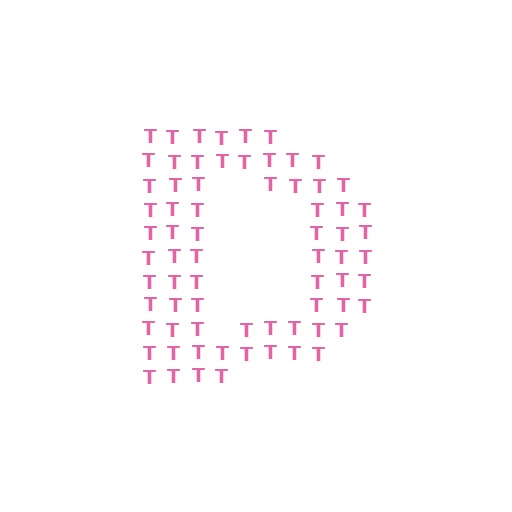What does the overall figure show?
The overall figure shows the letter D.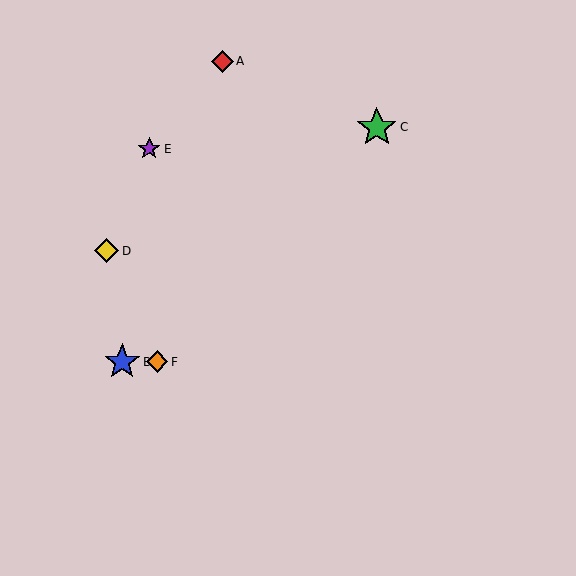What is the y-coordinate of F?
Object F is at y≈362.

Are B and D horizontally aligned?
No, B is at y≈362 and D is at y≈251.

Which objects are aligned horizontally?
Objects B, F are aligned horizontally.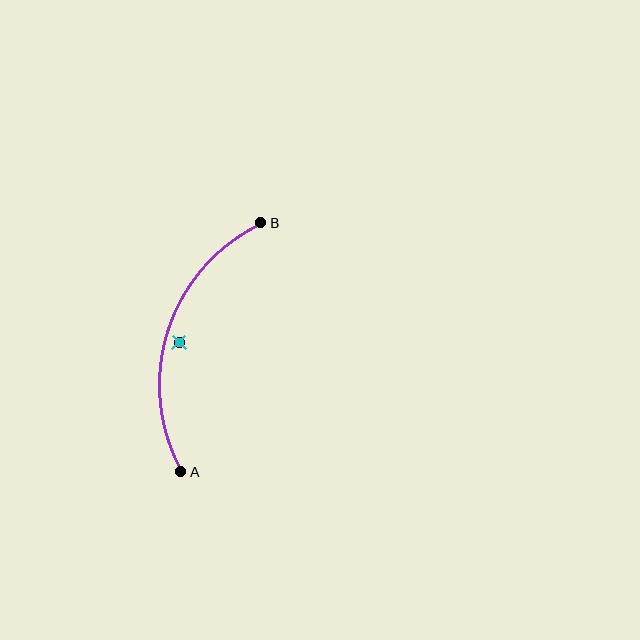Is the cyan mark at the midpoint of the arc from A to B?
No — the cyan mark does not lie on the arc at all. It sits slightly inside the curve.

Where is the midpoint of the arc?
The arc midpoint is the point on the curve farthest from the straight line joining A and B. It sits to the left of that line.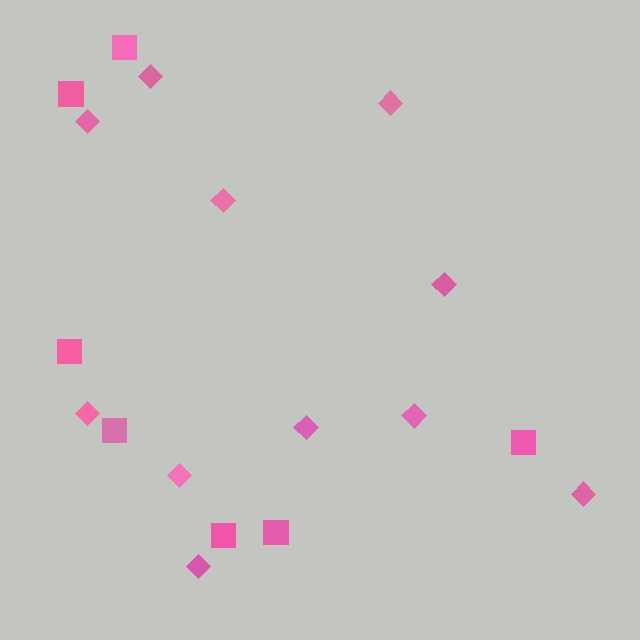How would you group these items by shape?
There are 2 groups: one group of squares (7) and one group of diamonds (11).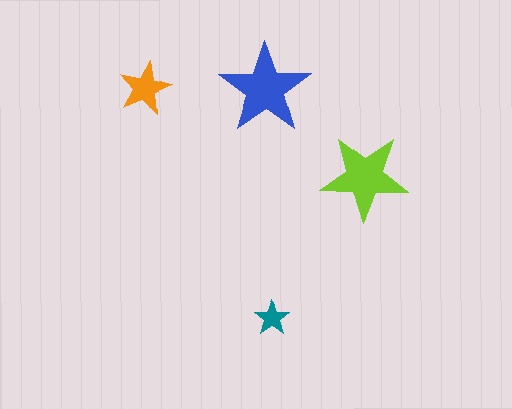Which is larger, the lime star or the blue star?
The blue one.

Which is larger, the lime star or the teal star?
The lime one.